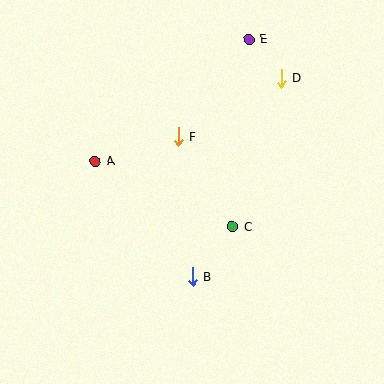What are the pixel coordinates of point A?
Point A is at (95, 161).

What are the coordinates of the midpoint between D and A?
The midpoint between D and A is at (188, 120).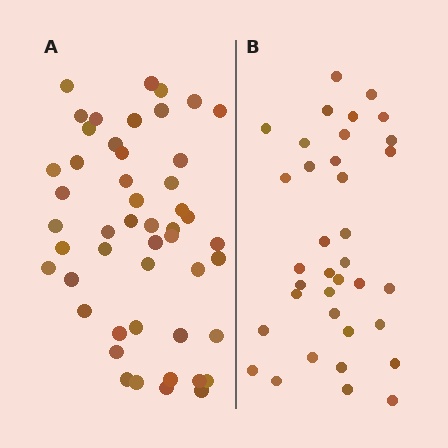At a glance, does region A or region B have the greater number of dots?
Region A (the left region) has more dots.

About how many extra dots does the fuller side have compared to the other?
Region A has approximately 15 more dots than region B.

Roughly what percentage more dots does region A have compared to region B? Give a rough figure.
About 35% more.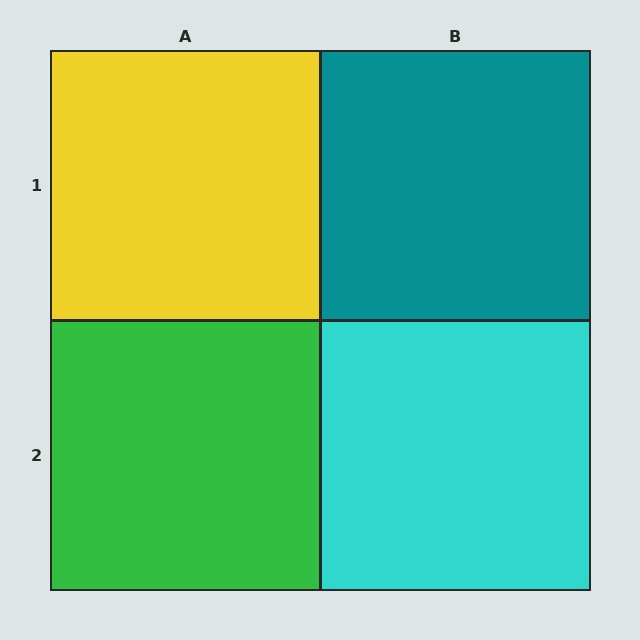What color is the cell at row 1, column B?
Teal.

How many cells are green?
1 cell is green.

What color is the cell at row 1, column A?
Yellow.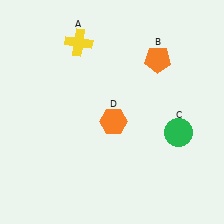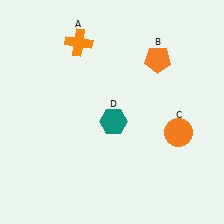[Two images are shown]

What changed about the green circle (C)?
In Image 1, C is green. In Image 2, it changed to orange.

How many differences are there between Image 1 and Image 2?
There are 3 differences between the two images.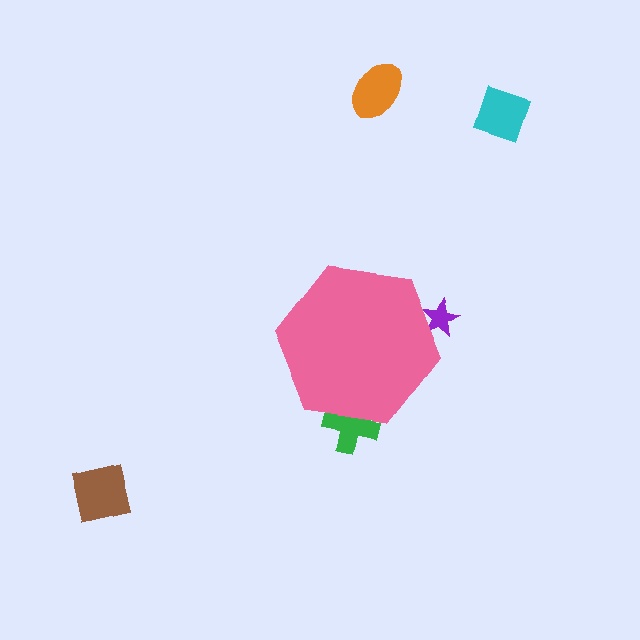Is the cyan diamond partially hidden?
No, the cyan diamond is fully visible.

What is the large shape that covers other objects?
A pink hexagon.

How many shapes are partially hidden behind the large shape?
2 shapes are partially hidden.